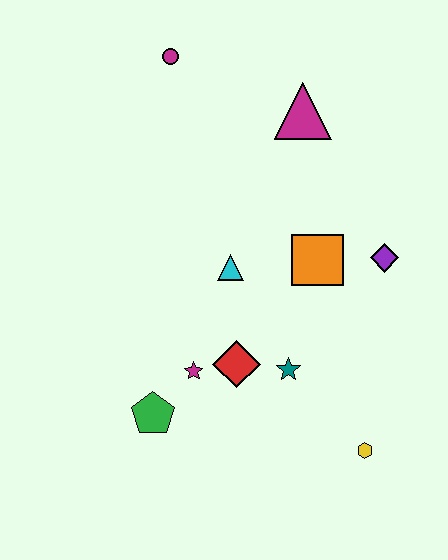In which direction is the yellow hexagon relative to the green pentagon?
The yellow hexagon is to the right of the green pentagon.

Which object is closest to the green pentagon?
The magenta star is closest to the green pentagon.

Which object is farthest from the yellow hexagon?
The magenta circle is farthest from the yellow hexagon.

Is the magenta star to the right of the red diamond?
No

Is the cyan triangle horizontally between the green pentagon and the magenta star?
No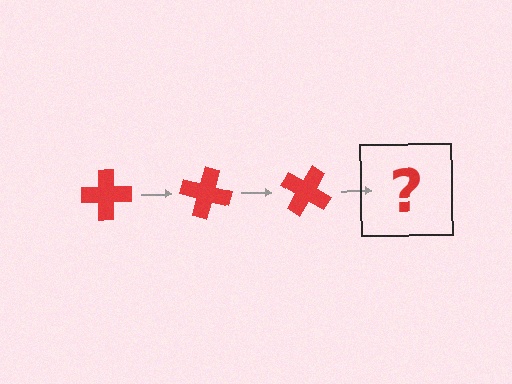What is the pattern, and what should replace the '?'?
The pattern is that the cross rotates 15 degrees each step. The '?' should be a red cross rotated 45 degrees.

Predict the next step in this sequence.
The next step is a red cross rotated 45 degrees.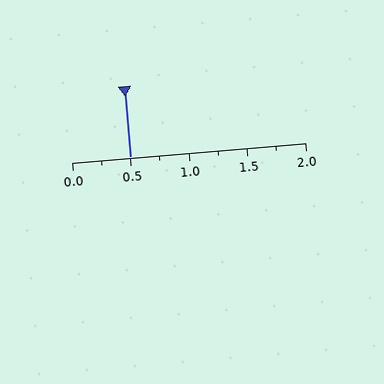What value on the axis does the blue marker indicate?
The marker indicates approximately 0.5.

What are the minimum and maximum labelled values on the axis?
The axis runs from 0.0 to 2.0.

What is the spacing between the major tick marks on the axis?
The major ticks are spaced 0.5 apart.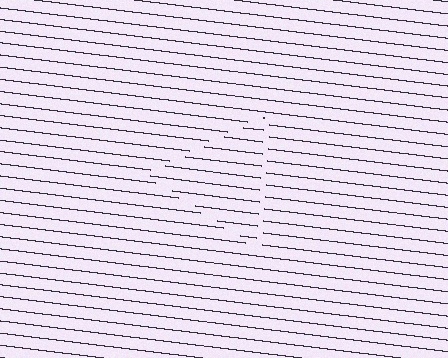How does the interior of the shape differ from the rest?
The interior of the shape contains the same grating, shifted by half a period — the contour is defined by the phase discontinuity where line-ends from the inner and outer gratings abut.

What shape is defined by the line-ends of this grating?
An illusory triangle. The interior of the shape contains the same grating, shifted by half a period — the contour is defined by the phase discontinuity where line-ends from the inner and outer gratings abut.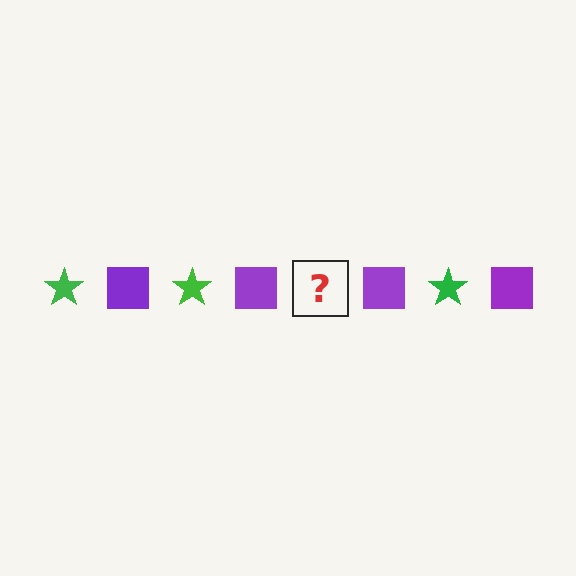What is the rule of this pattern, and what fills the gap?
The rule is that the pattern alternates between green star and purple square. The gap should be filled with a green star.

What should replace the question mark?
The question mark should be replaced with a green star.